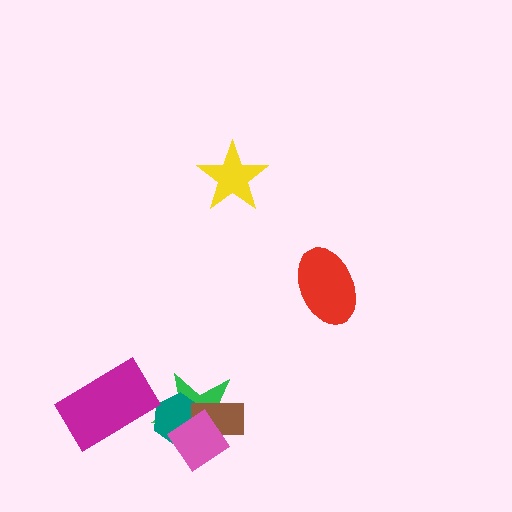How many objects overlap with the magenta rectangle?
0 objects overlap with the magenta rectangle.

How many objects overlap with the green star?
3 objects overlap with the green star.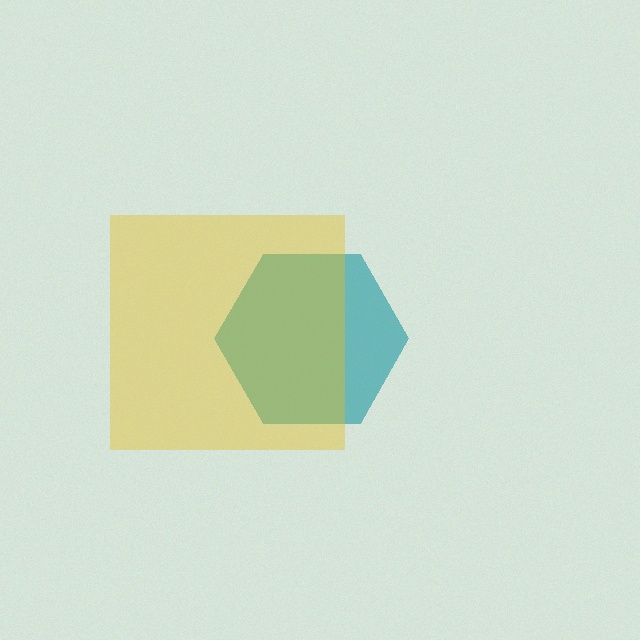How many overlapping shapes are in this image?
There are 2 overlapping shapes in the image.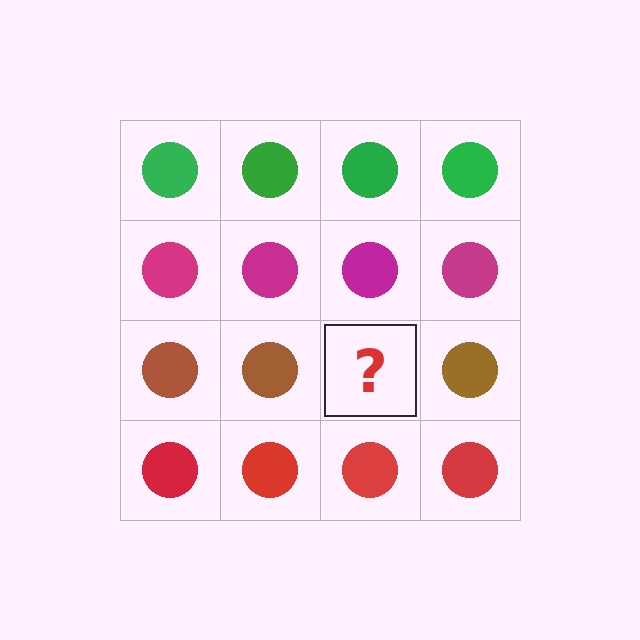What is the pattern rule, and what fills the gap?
The rule is that each row has a consistent color. The gap should be filled with a brown circle.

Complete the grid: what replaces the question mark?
The question mark should be replaced with a brown circle.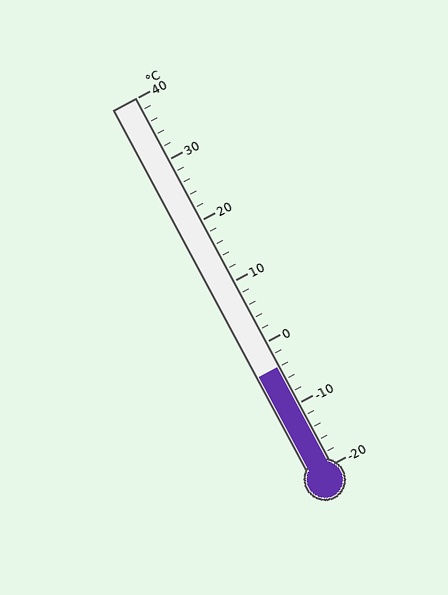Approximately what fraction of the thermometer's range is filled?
The thermometer is filled to approximately 25% of its range.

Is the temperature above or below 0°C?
The temperature is below 0°C.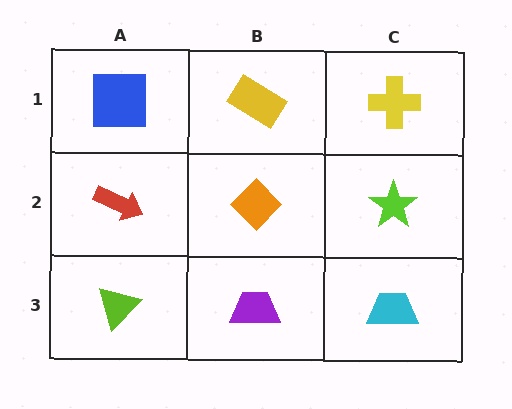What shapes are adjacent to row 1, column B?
An orange diamond (row 2, column B), a blue square (row 1, column A), a yellow cross (row 1, column C).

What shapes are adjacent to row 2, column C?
A yellow cross (row 1, column C), a cyan trapezoid (row 3, column C), an orange diamond (row 2, column B).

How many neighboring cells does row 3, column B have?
3.